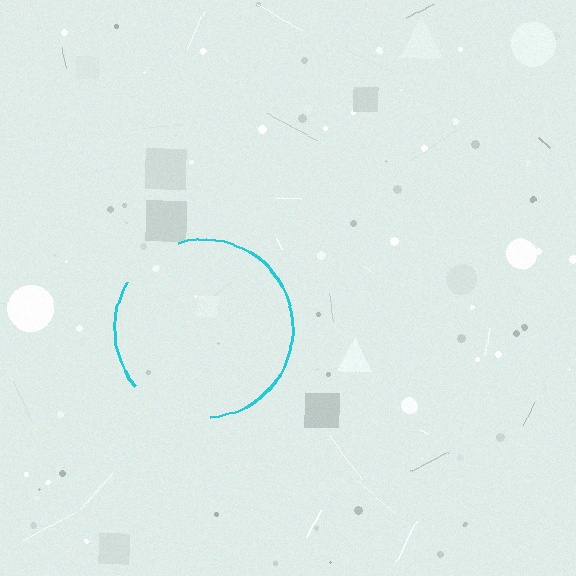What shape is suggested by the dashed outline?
The dashed outline suggests a circle.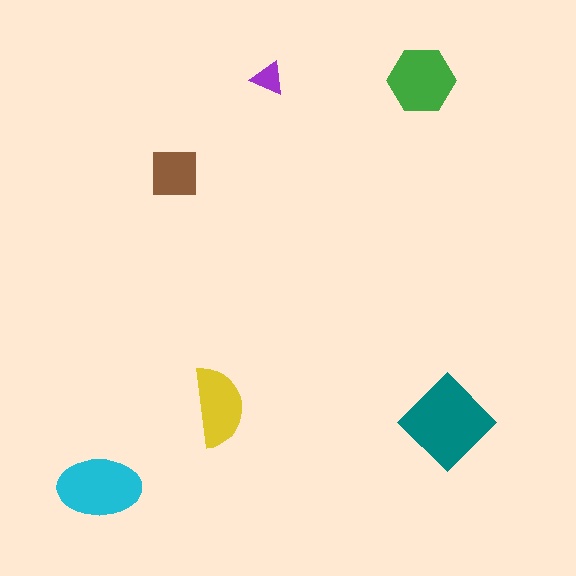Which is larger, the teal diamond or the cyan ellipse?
The teal diamond.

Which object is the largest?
The teal diamond.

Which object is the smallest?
The purple triangle.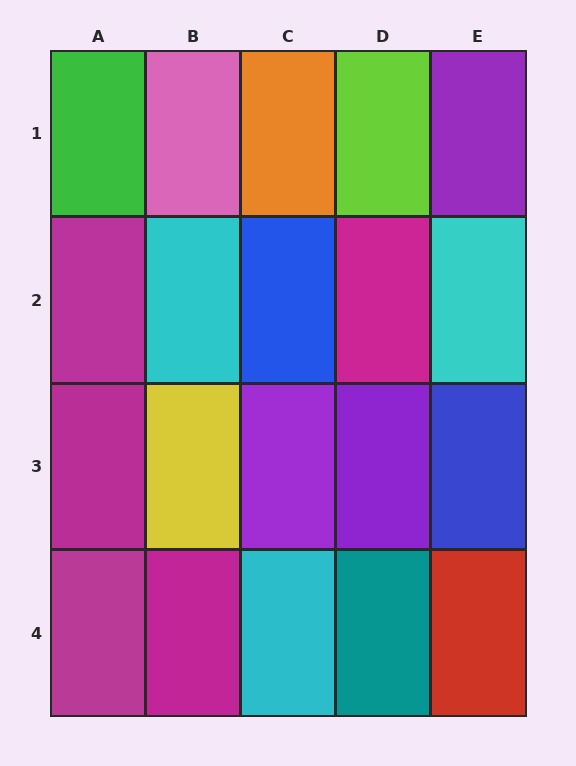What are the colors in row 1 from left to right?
Green, pink, orange, lime, purple.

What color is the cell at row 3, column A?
Magenta.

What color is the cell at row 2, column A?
Magenta.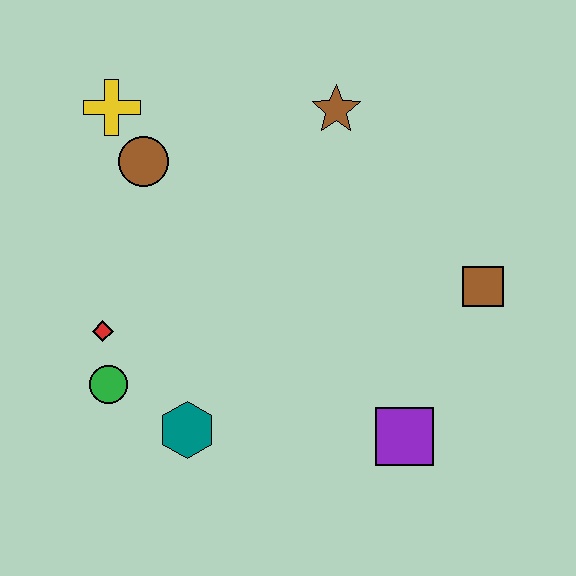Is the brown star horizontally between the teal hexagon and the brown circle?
No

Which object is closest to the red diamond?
The green circle is closest to the red diamond.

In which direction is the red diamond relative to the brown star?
The red diamond is to the left of the brown star.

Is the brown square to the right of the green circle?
Yes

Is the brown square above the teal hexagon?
Yes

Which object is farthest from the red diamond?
The brown square is farthest from the red diamond.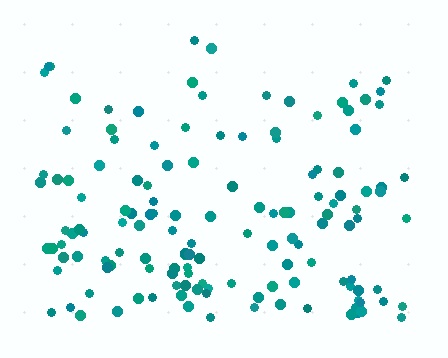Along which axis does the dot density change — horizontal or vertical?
Vertical.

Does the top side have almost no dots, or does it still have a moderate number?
Still a moderate number, just noticeably fewer than the bottom.